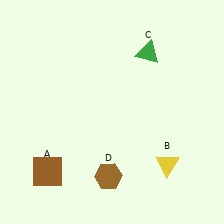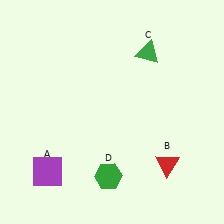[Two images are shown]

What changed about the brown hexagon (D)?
In Image 1, D is brown. In Image 2, it changed to green.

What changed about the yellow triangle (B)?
In Image 1, B is yellow. In Image 2, it changed to red.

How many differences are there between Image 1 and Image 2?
There are 3 differences between the two images.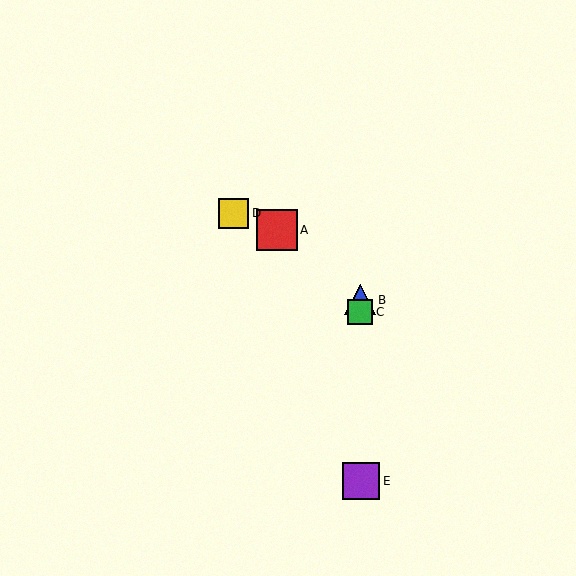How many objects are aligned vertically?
3 objects (B, C, E) are aligned vertically.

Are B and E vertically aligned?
Yes, both are at x≈360.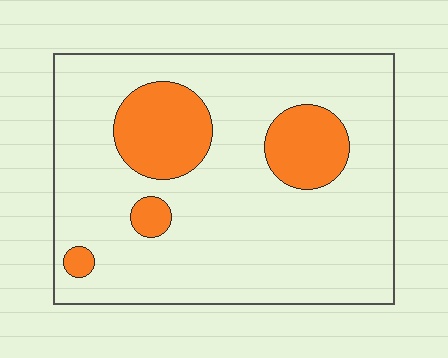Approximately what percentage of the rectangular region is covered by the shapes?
Approximately 20%.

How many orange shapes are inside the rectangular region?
4.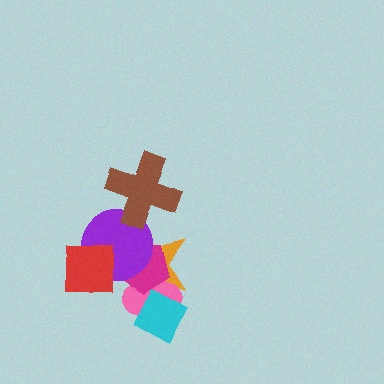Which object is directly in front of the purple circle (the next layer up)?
The red square is directly in front of the purple circle.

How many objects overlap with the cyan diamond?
2 objects overlap with the cyan diamond.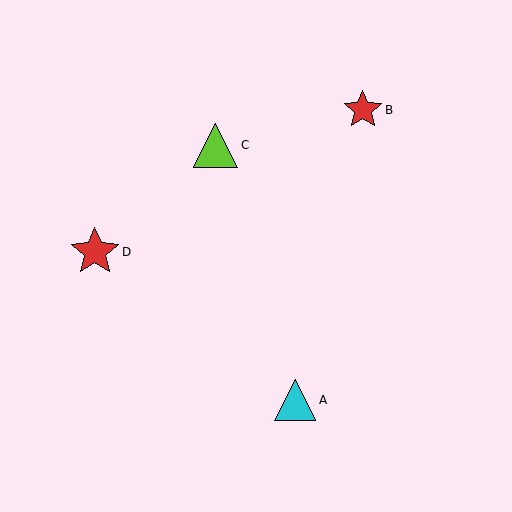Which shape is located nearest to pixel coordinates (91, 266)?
The red star (labeled D) at (95, 252) is nearest to that location.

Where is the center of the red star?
The center of the red star is at (95, 252).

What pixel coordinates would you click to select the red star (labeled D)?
Click at (95, 252) to select the red star D.